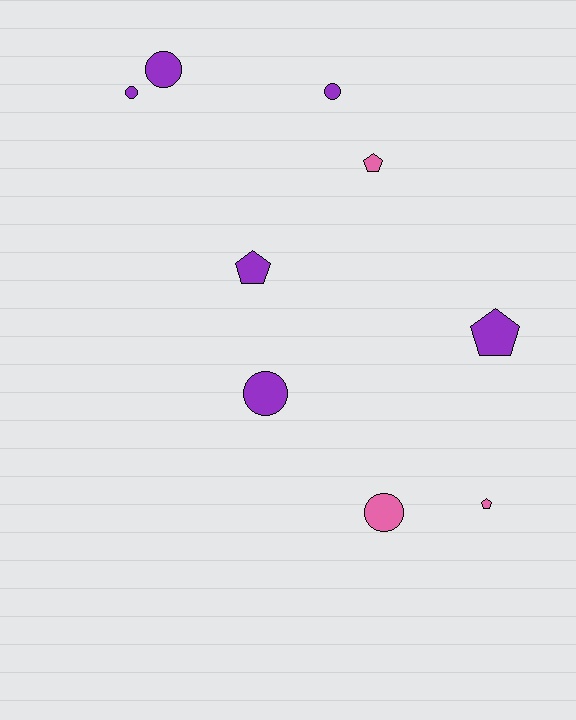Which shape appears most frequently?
Circle, with 5 objects.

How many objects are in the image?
There are 9 objects.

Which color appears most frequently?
Purple, with 6 objects.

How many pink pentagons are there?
There are 2 pink pentagons.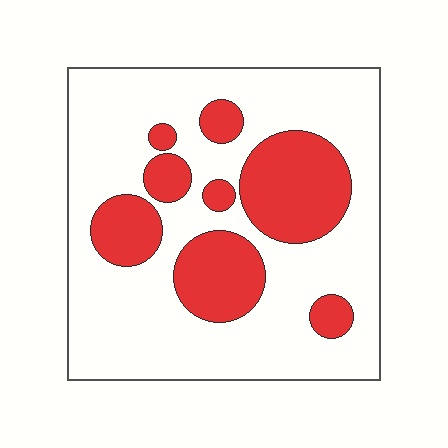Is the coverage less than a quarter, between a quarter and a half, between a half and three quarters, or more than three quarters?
Between a quarter and a half.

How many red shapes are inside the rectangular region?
8.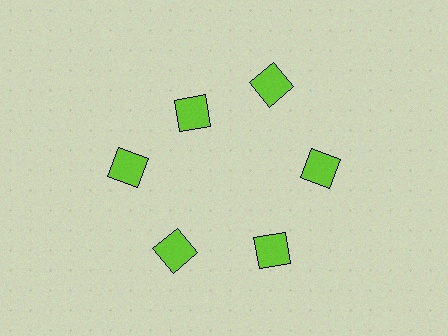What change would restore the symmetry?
The symmetry would be restored by moving it outward, back onto the ring so that all 6 squares sit at equal angles and equal distance from the center.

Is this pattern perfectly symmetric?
No. The 6 lime squares are arranged in a ring, but one element near the 11 o'clock position is pulled inward toward the center, breaking the 6-fold rotational symmetry.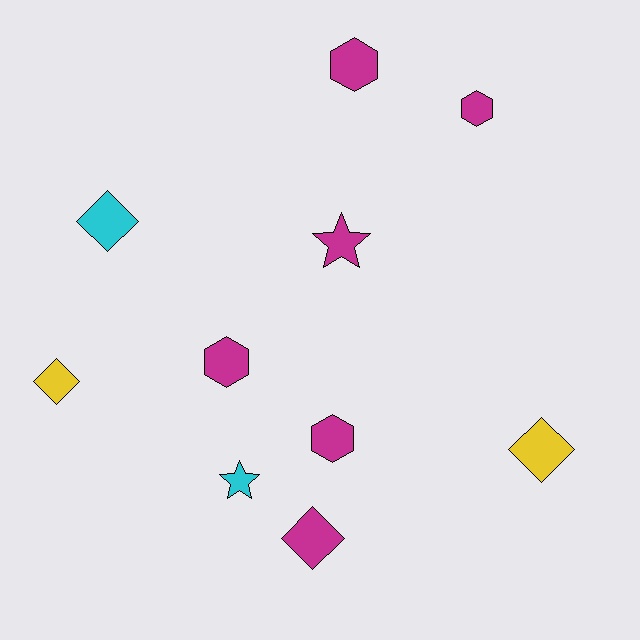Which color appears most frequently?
Magenta, with 6 objects.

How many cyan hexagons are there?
There are no cyan hexagons.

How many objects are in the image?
There are 10 objects.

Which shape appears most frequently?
Hexagon, with 4 objects.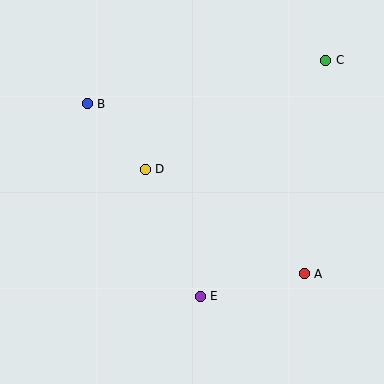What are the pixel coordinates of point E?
Point E is at (200, 296).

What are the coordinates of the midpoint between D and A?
The midpoint between D and A is at (225, 222).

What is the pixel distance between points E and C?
The distance between E and C is 267 pixels.